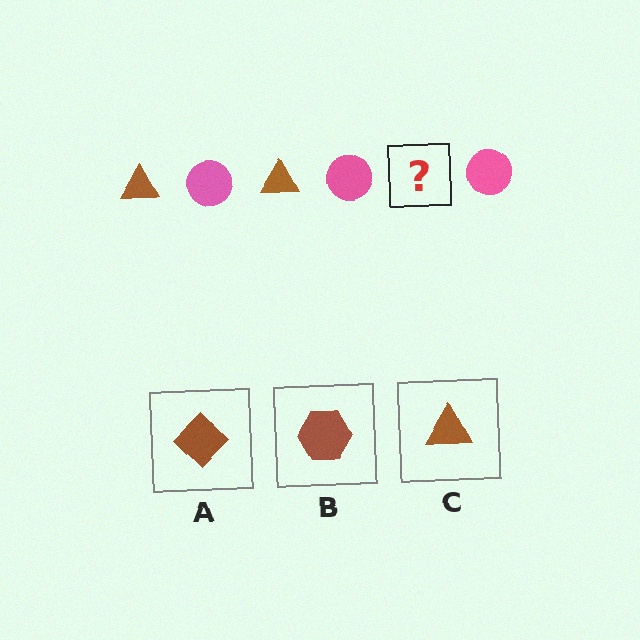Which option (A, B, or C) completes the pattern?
C.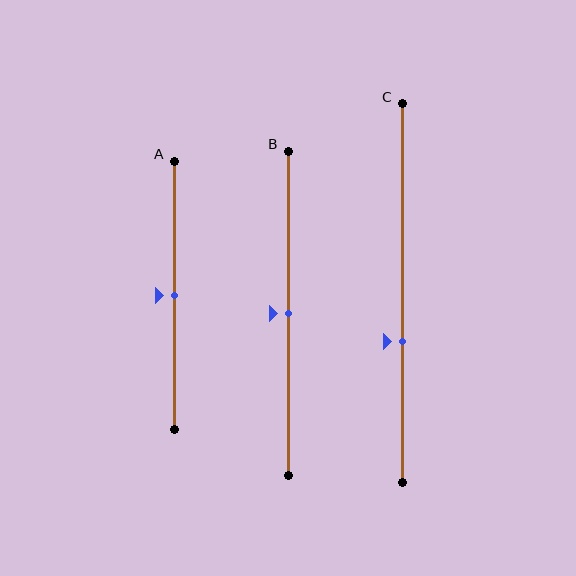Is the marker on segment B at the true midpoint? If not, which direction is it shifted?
Yes, the marker on segment B is at the true midpoint.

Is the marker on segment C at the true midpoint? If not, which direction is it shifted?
No, the marker on segment C is shifted downward by about 13% of the segment length.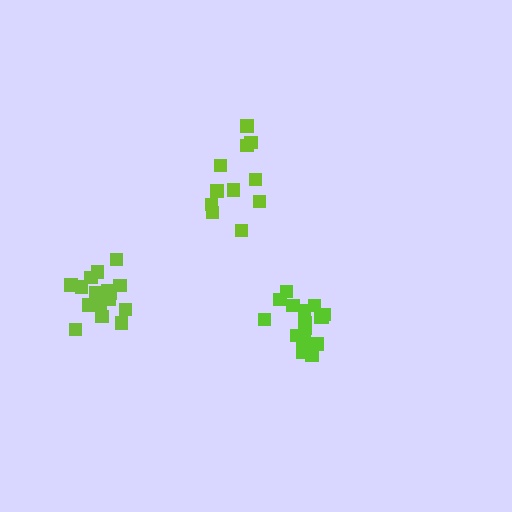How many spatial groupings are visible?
There are 3 spatial groupings.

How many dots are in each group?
Group 1: 17 dots, Group 2: 11 dots, Group 3: 17 dots (45 total).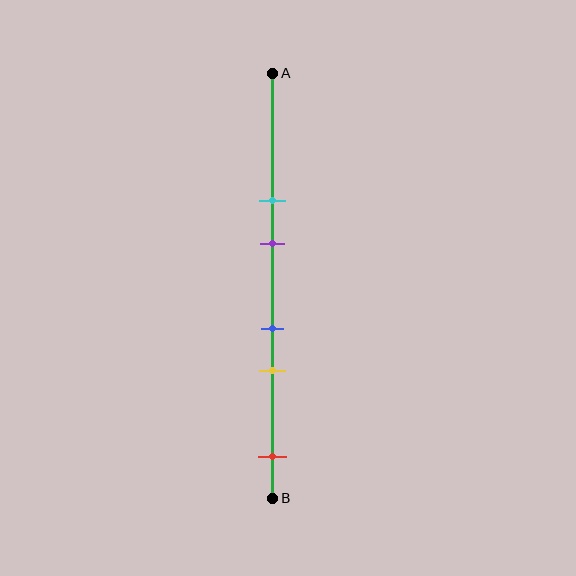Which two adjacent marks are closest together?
The blue and yellow marks are the closest adjacent pair.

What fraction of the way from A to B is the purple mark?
The purple mark is approximately 40% (0.4) of the way from A to B.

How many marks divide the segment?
There are 5 marks dividing the segment.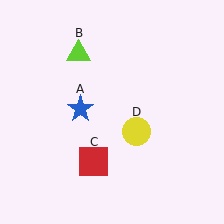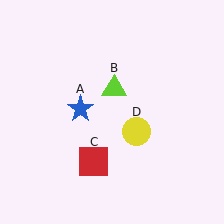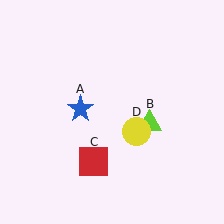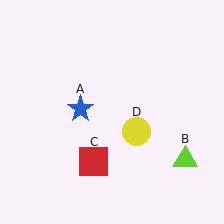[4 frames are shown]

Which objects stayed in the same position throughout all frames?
Blue star (object A) and red square (object C) and yellow circle (object D) remained stationary.